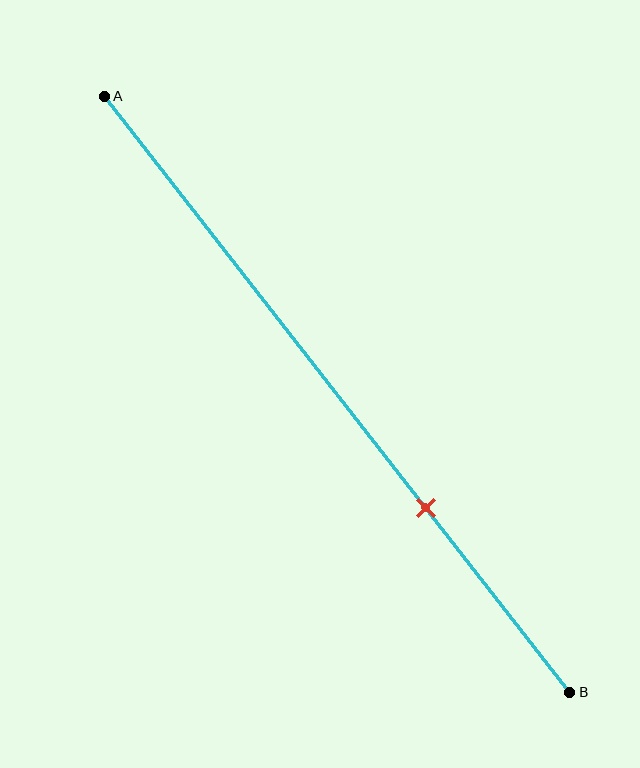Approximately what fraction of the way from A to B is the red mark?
The red mark is approximately 70% of the way from A to B.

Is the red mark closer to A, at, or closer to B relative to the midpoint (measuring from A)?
The red mark is closer to point B than the midpoint of segment AB.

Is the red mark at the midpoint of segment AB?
No, the mark is at about 70% from A, not at the 50% midpoint.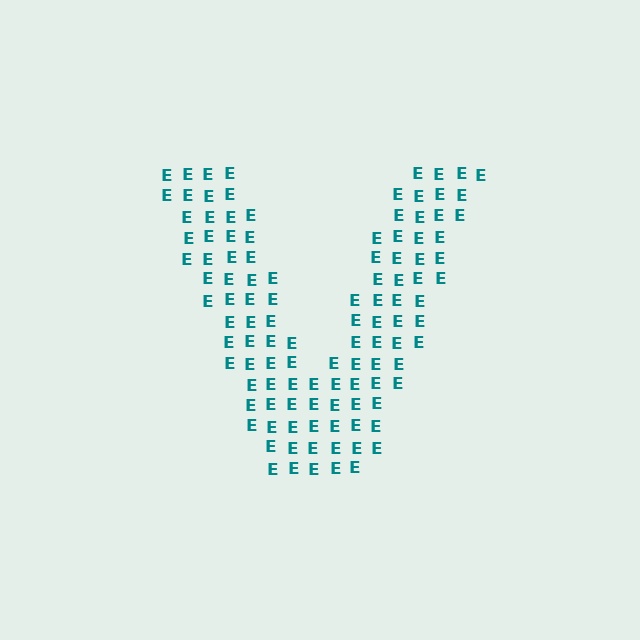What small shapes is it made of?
It is made of small letter E's.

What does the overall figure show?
The overall figure shows the letter V.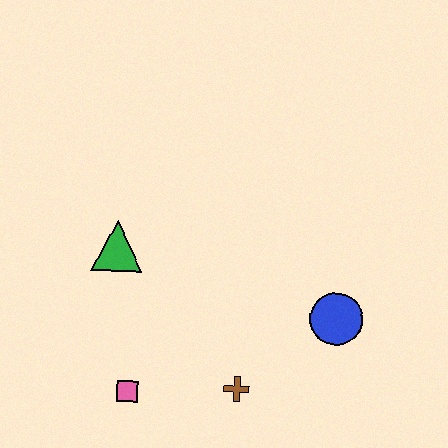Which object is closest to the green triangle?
The pink square is closest to the green triangle.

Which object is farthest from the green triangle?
The blue circle is farthest from the green triangle.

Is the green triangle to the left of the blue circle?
Yes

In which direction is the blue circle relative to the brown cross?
The blue circle is to the right of the brown cross.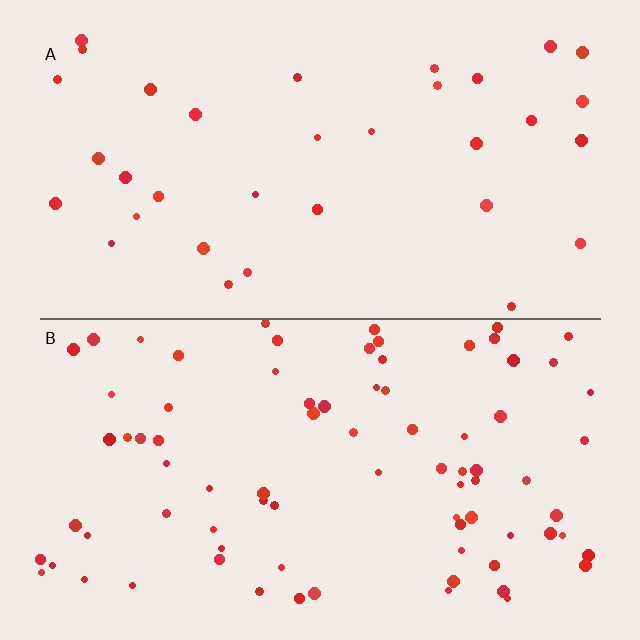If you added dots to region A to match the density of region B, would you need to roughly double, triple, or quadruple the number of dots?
Approximately double.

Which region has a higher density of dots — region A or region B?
B (the bottom).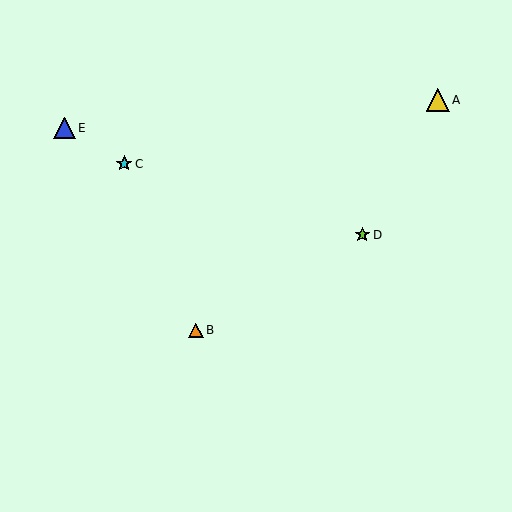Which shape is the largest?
The yellow triangle (labeled A) is the largest.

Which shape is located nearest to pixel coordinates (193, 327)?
The orange triangle (labeled B) at (196, 330) is nearest to that location.